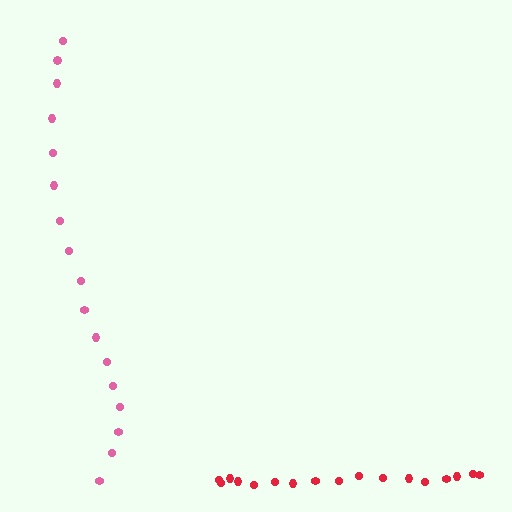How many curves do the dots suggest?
There are 2 distinct paths.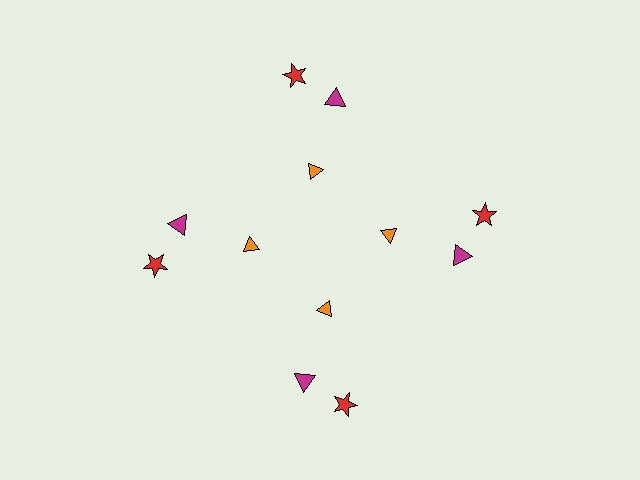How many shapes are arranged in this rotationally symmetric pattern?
There are 12 shapes, arranged in 4 groups of 3.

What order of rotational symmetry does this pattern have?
This pattern has 4-fold rotational symmetry.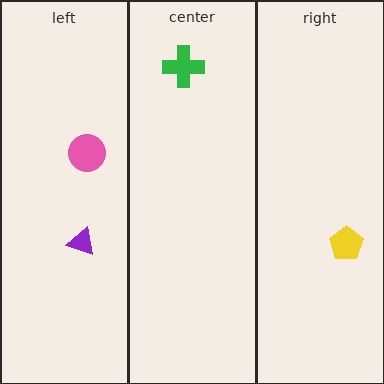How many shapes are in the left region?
2.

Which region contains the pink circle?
The left region.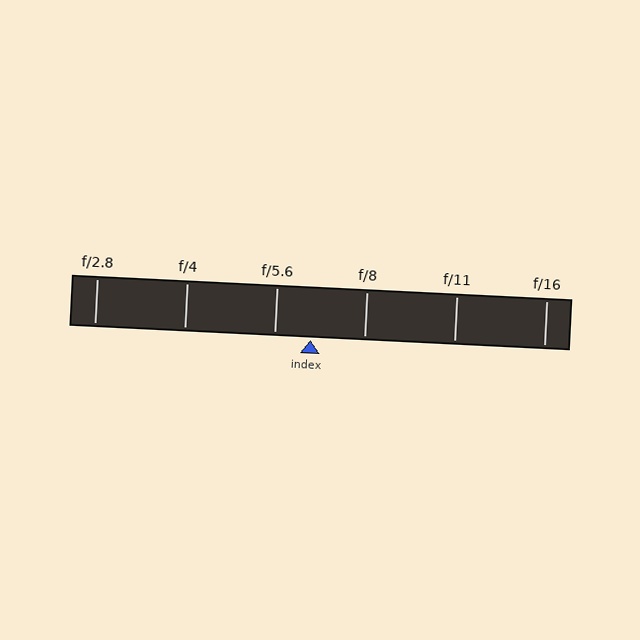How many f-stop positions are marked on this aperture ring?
There are 6 f-stop positions marked.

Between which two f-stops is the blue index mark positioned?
The index mark is between f/5.6 and f/8.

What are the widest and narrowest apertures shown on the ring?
The widest aperture shown is f/2.8 and the narrowest is f/16.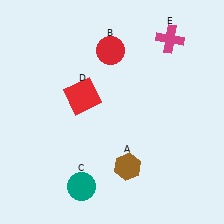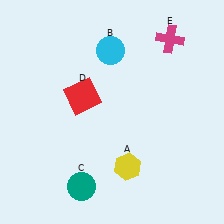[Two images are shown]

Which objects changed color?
A changed from brown to yellow. B changed from red to cyan.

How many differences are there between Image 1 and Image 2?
There are 2 differences between the two images.